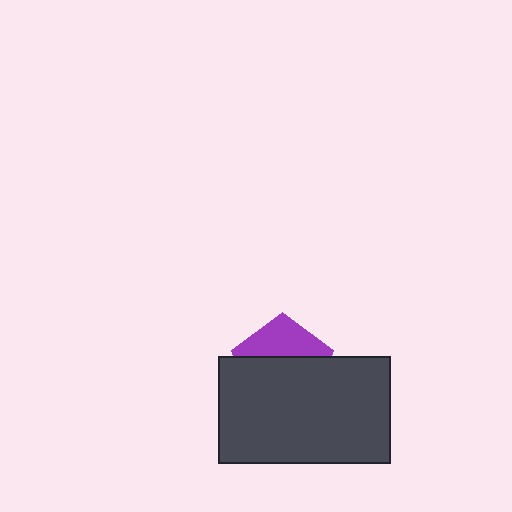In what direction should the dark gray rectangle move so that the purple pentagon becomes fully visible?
The dark gray rectangle should move down. That is the shortest direction to clear the overlap and leave the purple pentagon fully visible.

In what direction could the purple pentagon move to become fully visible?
The purple pentagon could move up. That would shift it out from behind the dark gray rectangle entirely.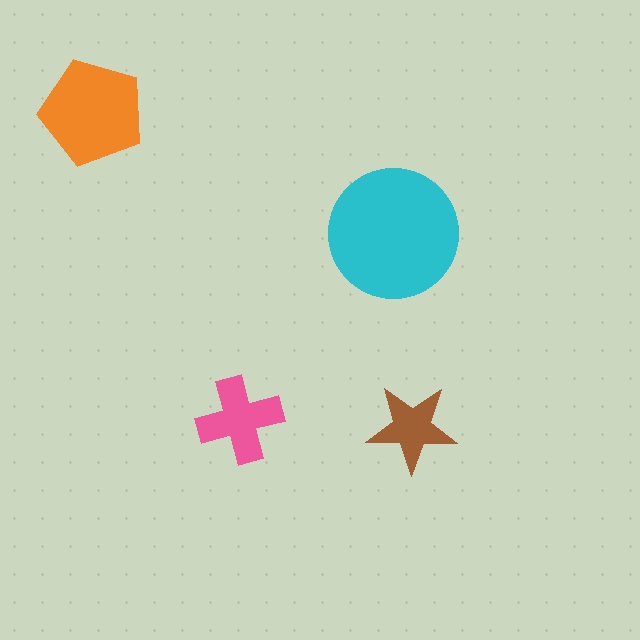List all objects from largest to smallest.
The cyan circle, the orange pentagon, the pink cross, the brown star.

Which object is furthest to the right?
The brown star is rightmost.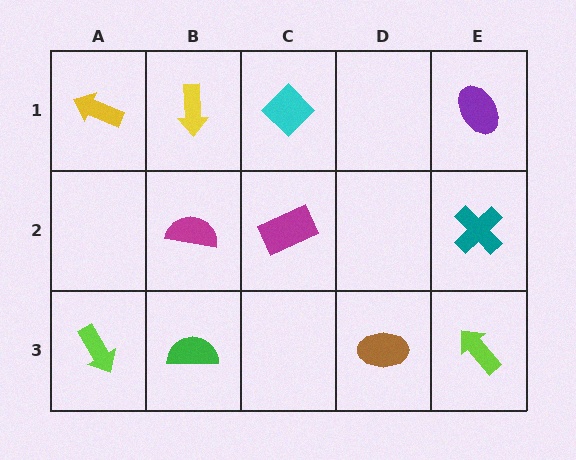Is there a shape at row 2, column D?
No, that cell is empty.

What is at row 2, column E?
A teal cross.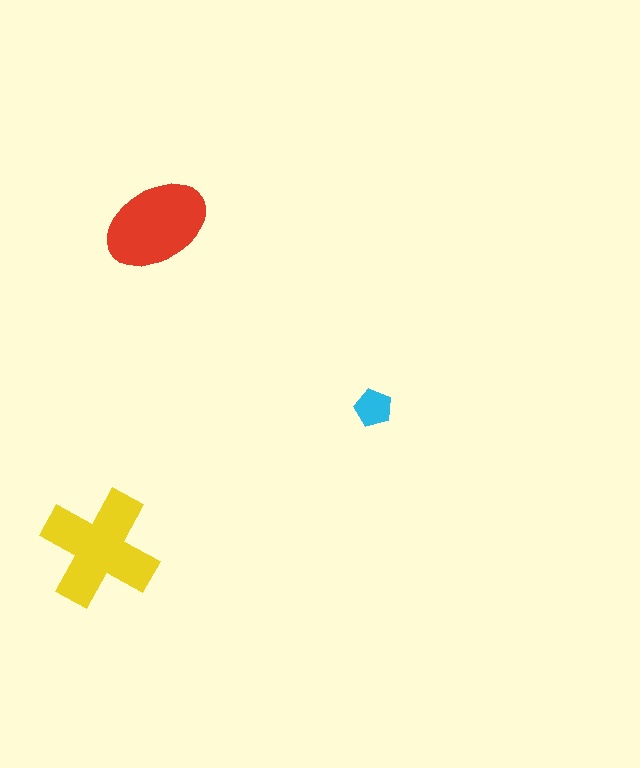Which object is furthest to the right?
The cyan pentagon is rightmost.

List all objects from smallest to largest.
The cyan pentagon, the red ellipse, the yellow cross.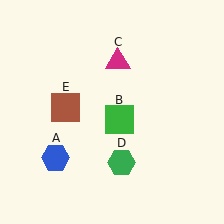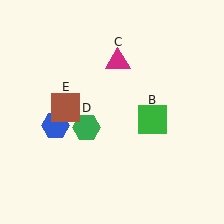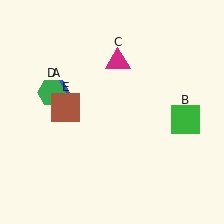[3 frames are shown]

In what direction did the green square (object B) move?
The green square (object B) moved right.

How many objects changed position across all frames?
3 objects changed position: blue hexagon (object A), green square (object B), green hexagon (object D).